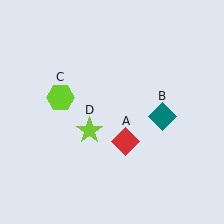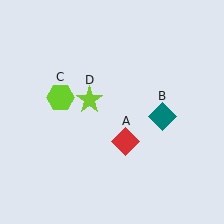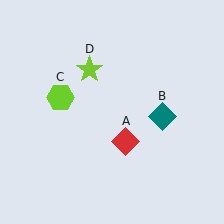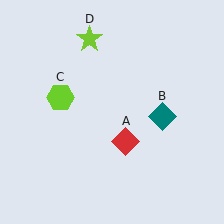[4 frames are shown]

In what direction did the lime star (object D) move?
The lime star (object D) moved up.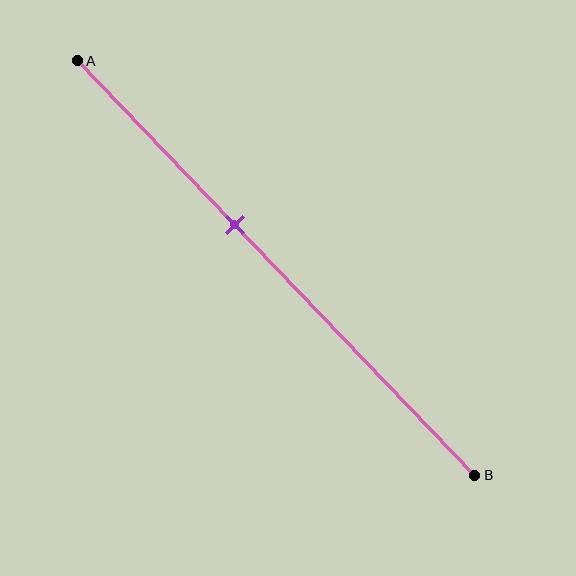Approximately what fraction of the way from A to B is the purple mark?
The purple mark is approximately 40% of the way from A to B.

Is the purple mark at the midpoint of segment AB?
No, the mark is at about 40% from A, not at the 50% midpoint.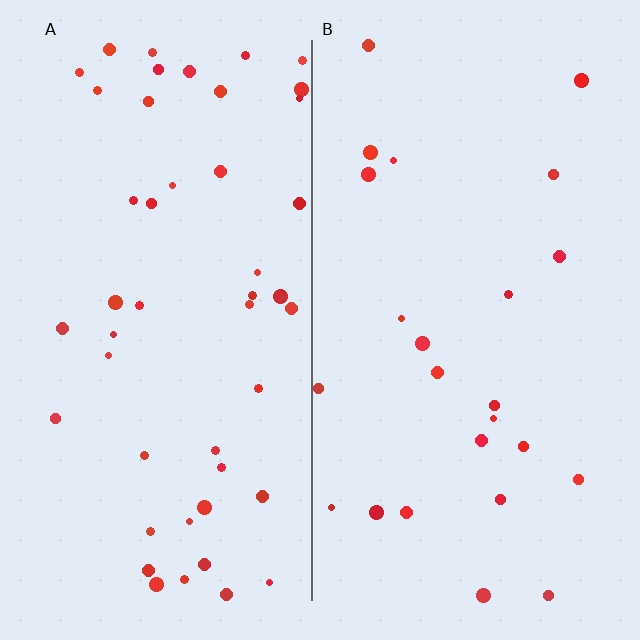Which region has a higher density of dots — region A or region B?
A (the left).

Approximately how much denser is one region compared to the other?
Approximately 1.9× — region A over region B.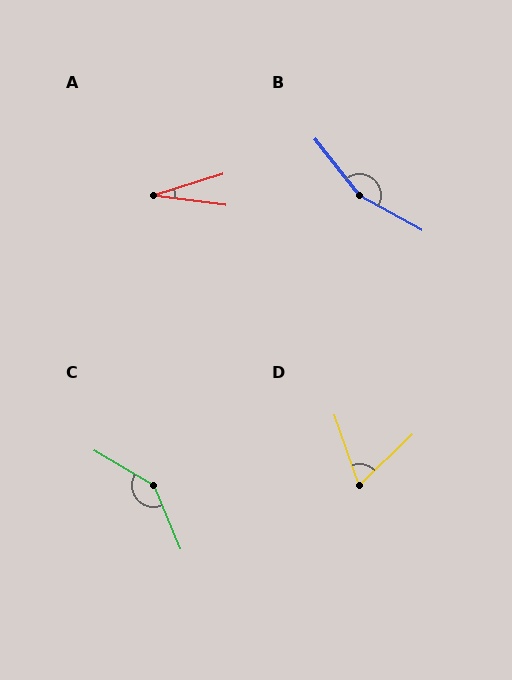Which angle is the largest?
B, at approximately 157 degrees.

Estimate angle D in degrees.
Approximately 65 degrees.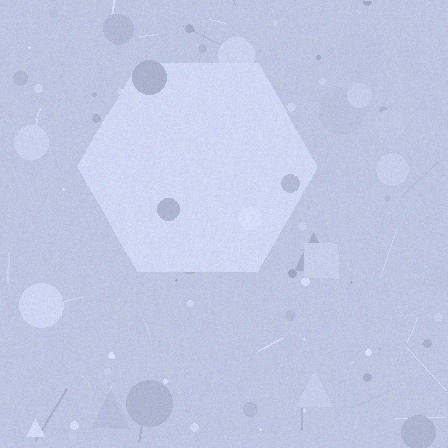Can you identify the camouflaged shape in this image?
The camouflaged shape is a hexagon.